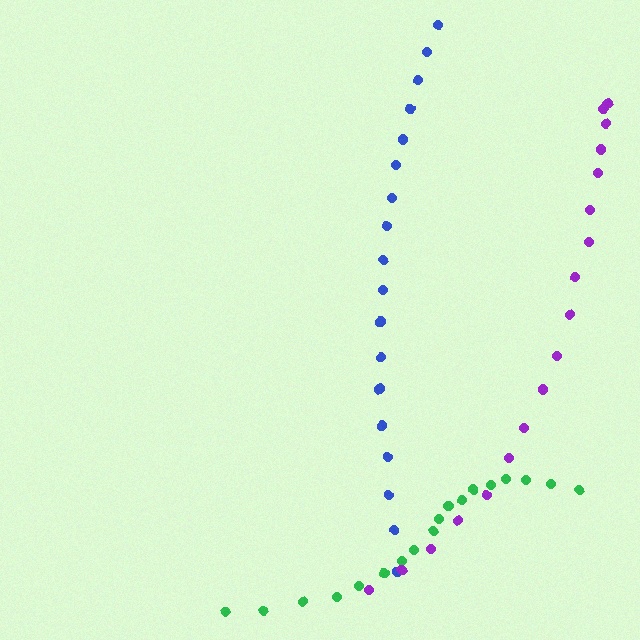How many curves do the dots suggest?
There are 3 distinct paths.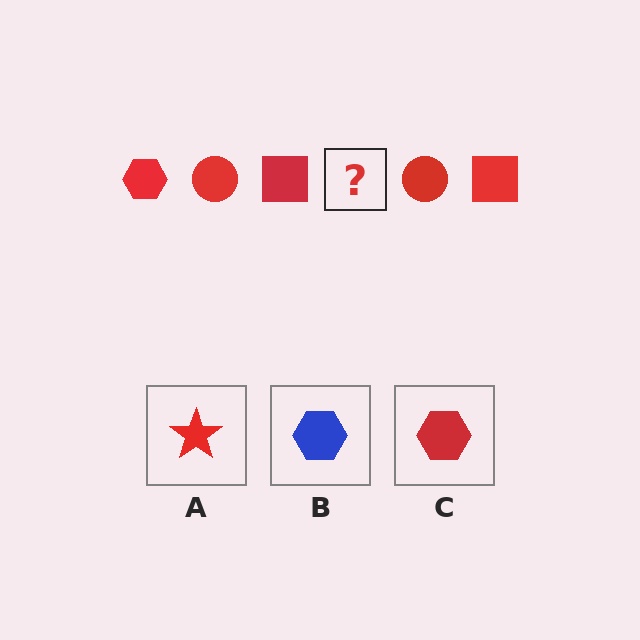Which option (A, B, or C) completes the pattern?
C.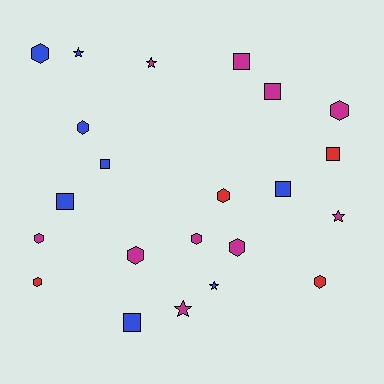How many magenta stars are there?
There are 3 magenta stars.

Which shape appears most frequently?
Hexagon, with 10 objects.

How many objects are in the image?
There are 22 objects.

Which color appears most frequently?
Magenta, with 10 objects.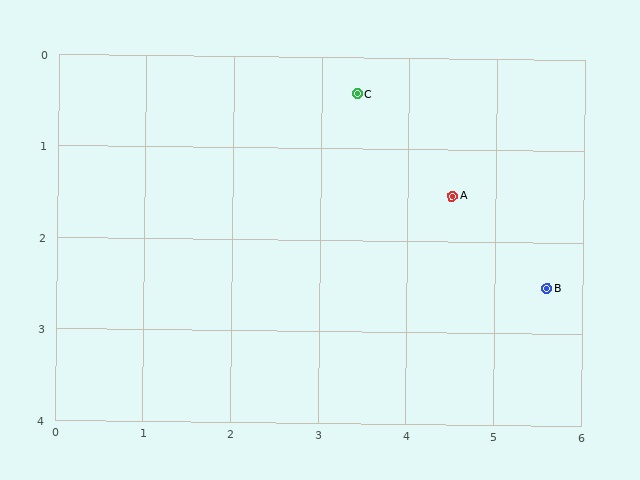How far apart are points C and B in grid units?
Points C and B are about 3.0 grid units apart.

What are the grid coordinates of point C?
Point C is at approximately (3.4, 0.4).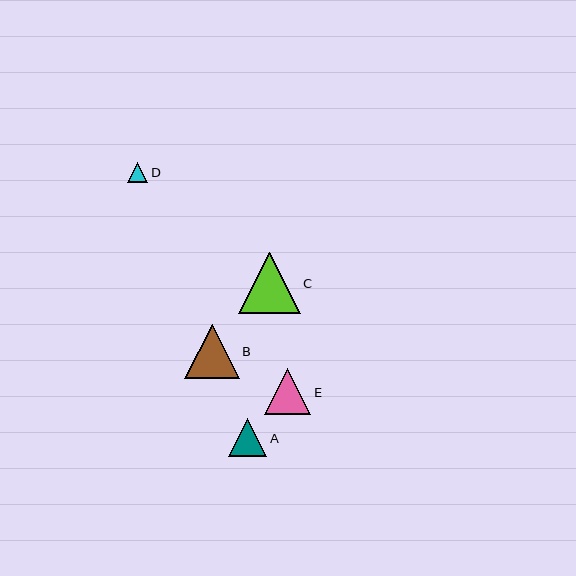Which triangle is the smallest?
Triangle D is the smallest with a size of approximately 20 pixels.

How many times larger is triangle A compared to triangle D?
Triangle A is approximately 1.9 times the size of triangle D.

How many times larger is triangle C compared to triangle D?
Triangle C is approximately 3.0 times the size of triangle D.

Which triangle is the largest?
Triangle C is the largest with a size of approximately 62 pixels.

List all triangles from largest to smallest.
From largest to smallest: C, B, E, A, D.